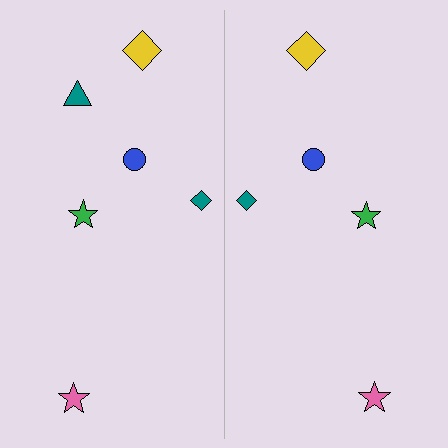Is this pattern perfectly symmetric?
No, the pattern is not perfectly symmetric. A teal triangle is missing from the right side.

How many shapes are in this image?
There are 11 shapes in this image.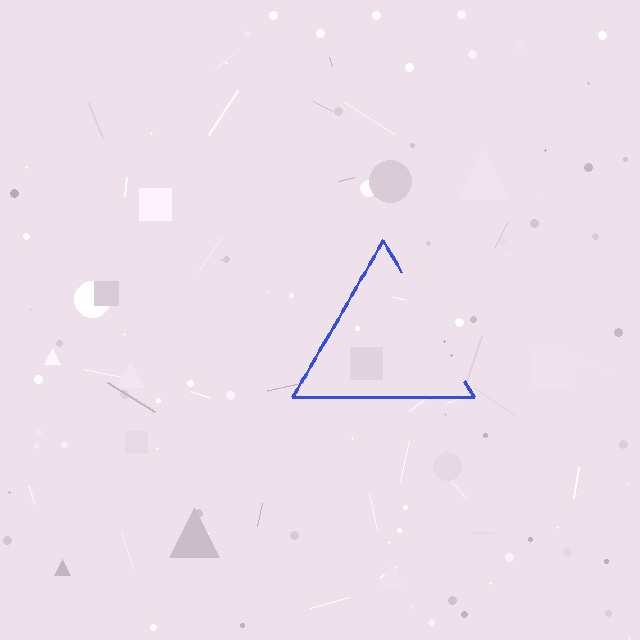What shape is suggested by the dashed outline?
The dashed outline suggests a triangle.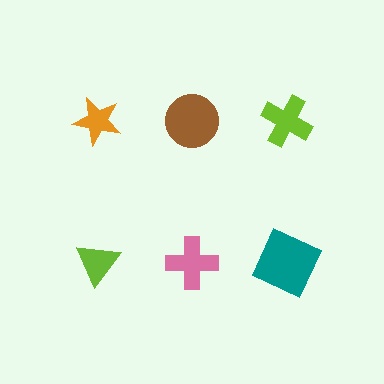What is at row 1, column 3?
A lime cross.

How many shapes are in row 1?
3 shapes.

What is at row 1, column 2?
A brown circle.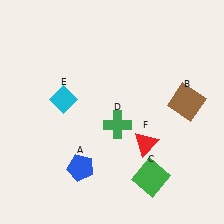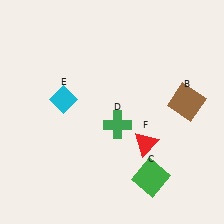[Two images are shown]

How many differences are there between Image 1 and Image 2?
There is 1 difference between the two images.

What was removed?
The blue pentagon (A) was removed in Image 2.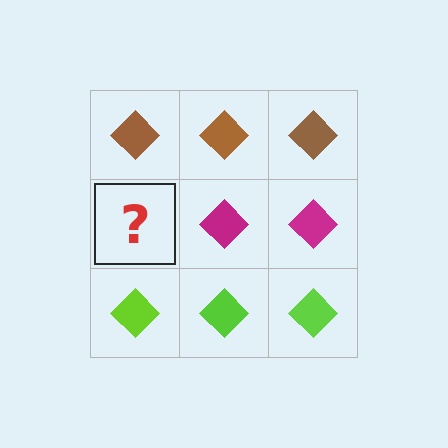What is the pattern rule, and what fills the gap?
The rule is that each row has a consistent color. The gap should be filled with a magenta diamond.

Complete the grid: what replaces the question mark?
The question mark should be replaced with a magenta diamond.